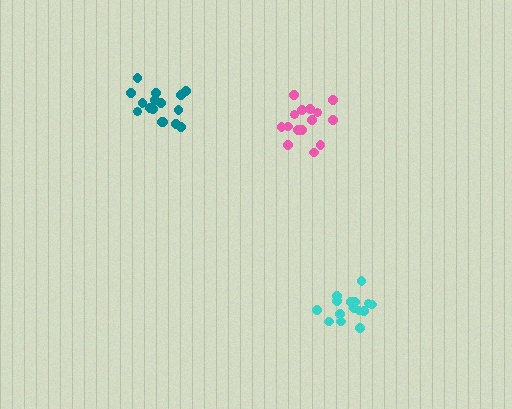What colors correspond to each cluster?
The clusters are colored: teal, cyan, pink.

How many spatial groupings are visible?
There are 3 spatial groupings.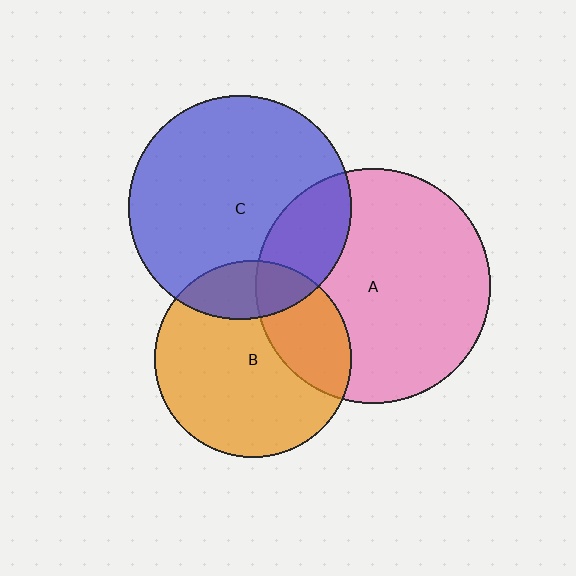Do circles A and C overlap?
Yes.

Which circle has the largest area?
Circle A (pink).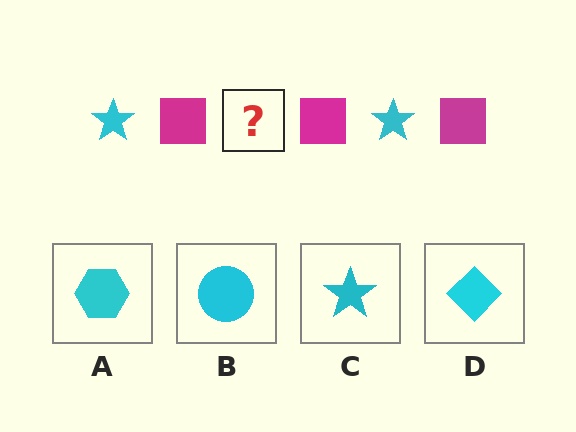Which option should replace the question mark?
Option C.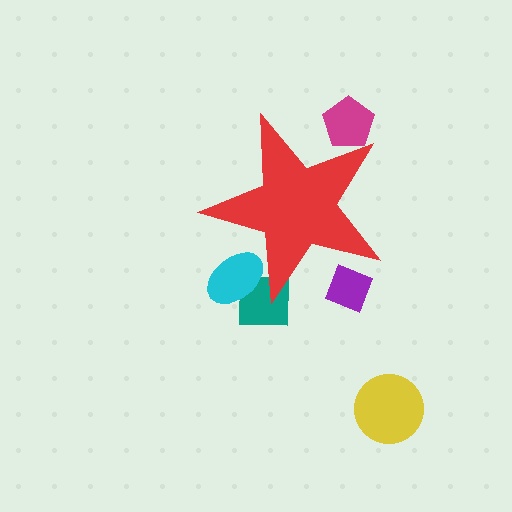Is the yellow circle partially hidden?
No, the yellow circle is fully visible.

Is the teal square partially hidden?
Yes, the teal square is partially hidden behind the red star.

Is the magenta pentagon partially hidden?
Yes, the magenta pentagon is partially hidden behind the red star.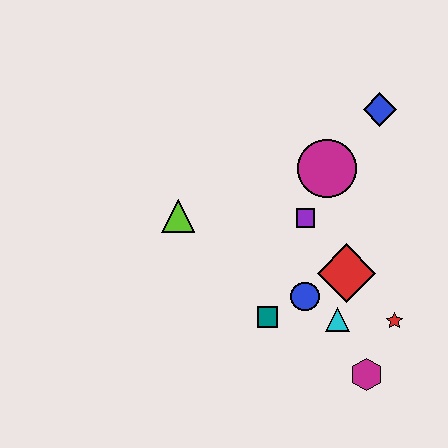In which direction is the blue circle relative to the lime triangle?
The blue circle is to the right of the lime triangle.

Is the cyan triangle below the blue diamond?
Yes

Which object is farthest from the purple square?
The magenta hexagon is farthest from the purple square.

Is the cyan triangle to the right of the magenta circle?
Yes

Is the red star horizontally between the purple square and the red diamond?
No